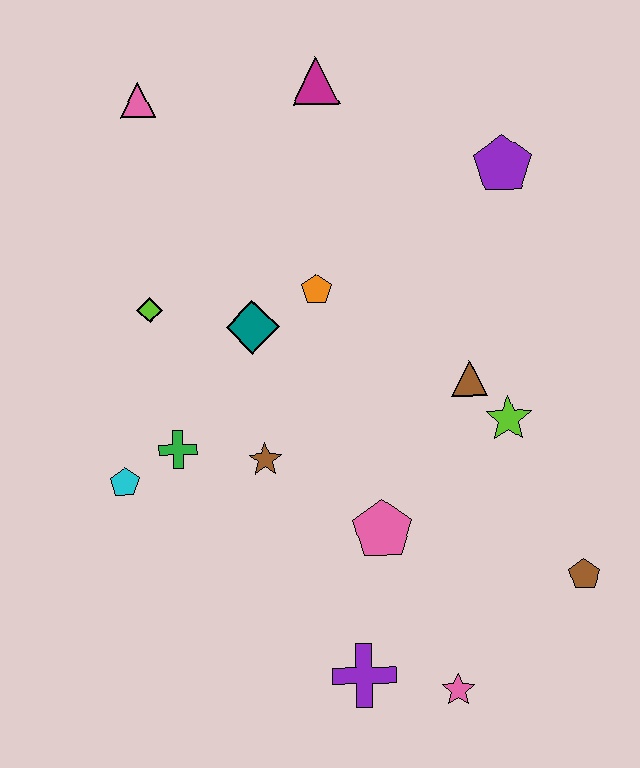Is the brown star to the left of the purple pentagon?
Yes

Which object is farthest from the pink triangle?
The pink star is farthest from the pink triangle.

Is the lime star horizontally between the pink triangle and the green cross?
No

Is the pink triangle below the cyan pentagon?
No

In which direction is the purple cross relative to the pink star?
The purple cross is to the left of the pink star.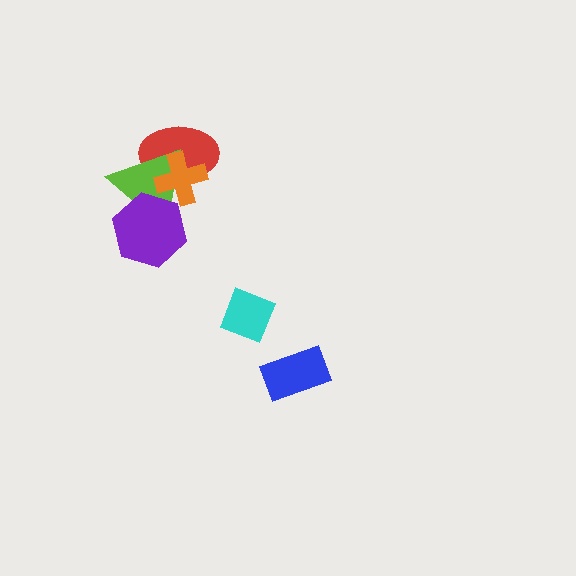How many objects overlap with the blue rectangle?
0 objects overlap with the blue rectangle.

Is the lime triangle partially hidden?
Yes, it is partially covered by another shape.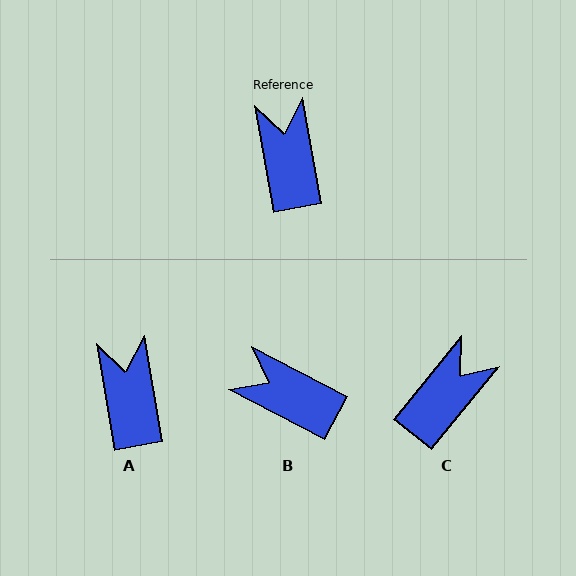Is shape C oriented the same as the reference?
No, it is off by about 49 degrees.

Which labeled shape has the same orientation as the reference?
A.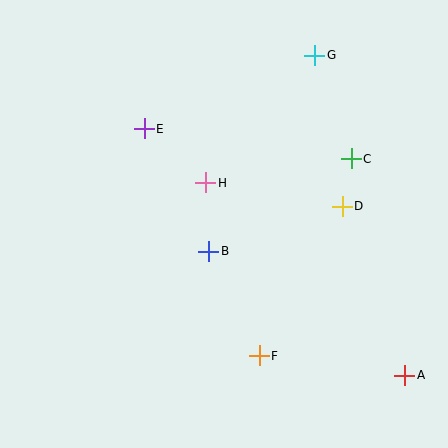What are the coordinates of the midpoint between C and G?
The midpoint between C and G is at (333, 107).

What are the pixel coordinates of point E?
Point E is at (144, 129).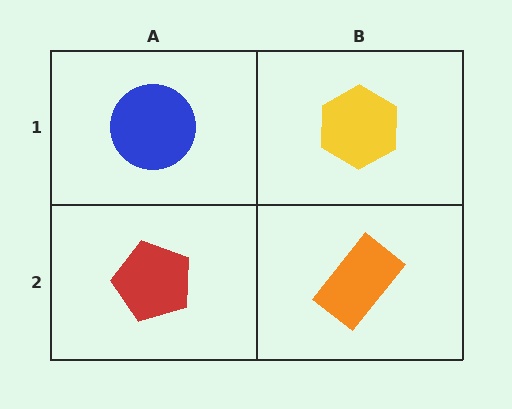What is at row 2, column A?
A red pentagon.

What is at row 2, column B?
An orange rectangle.